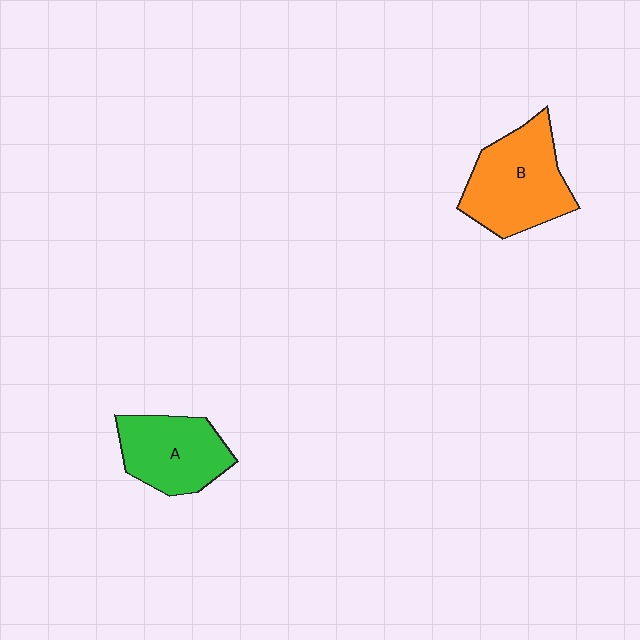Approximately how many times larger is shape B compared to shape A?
Approximately 1.2 times.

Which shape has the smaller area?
Shape A (green).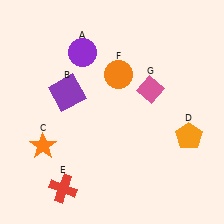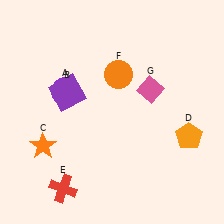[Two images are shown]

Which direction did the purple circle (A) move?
The purple circle (A) moved down.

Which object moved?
The purple circle (A) moved down.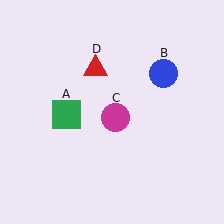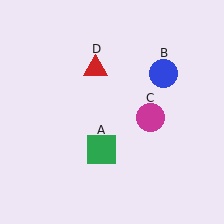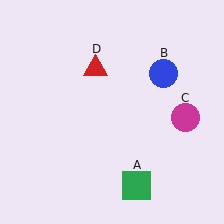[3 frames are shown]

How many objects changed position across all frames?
2 objects changed position: green square (object A), magenta circle (object C).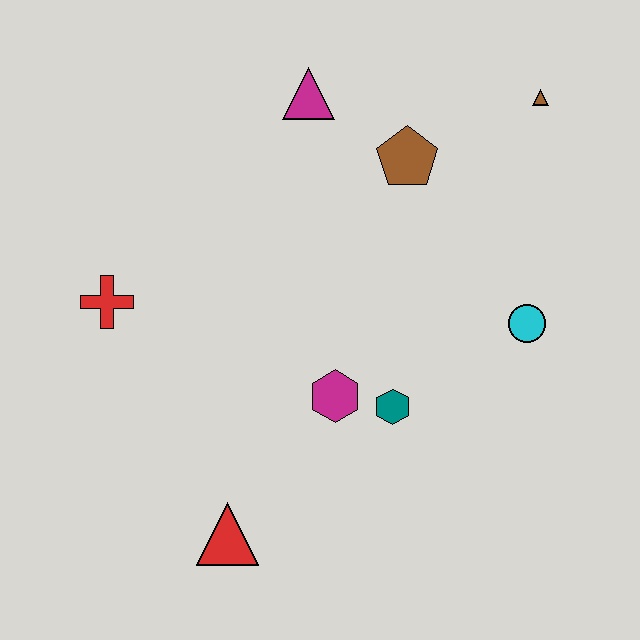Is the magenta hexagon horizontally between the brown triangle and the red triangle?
Yes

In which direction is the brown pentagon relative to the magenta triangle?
The brown pentagon is to the right of the magenta triangle.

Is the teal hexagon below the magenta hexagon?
Yes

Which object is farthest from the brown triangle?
The red triangle is farthest from the brown triangle.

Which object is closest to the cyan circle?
The teal hexagon is closest to the cyan circle.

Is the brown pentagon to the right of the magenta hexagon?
Yes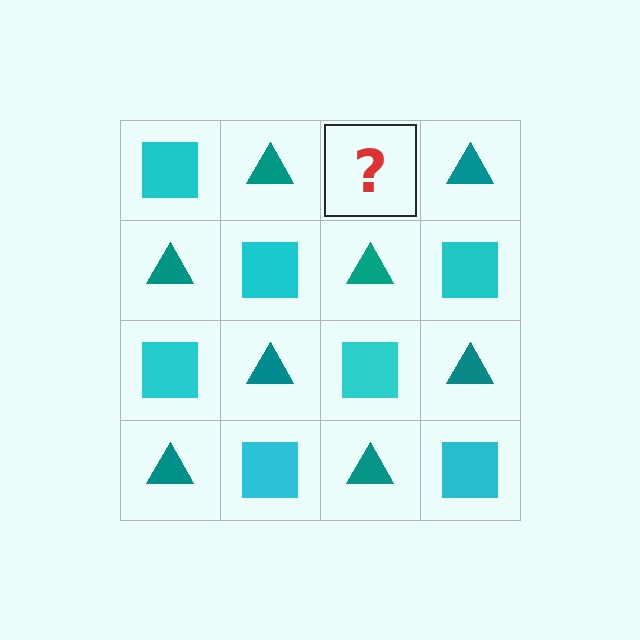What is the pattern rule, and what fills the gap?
The rule is that it alternates cyan square and teal triangle in a checkerboard pattern. The gap should be filled with a cyan square.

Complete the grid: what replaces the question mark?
The question mark should be replaced with a cyan square.